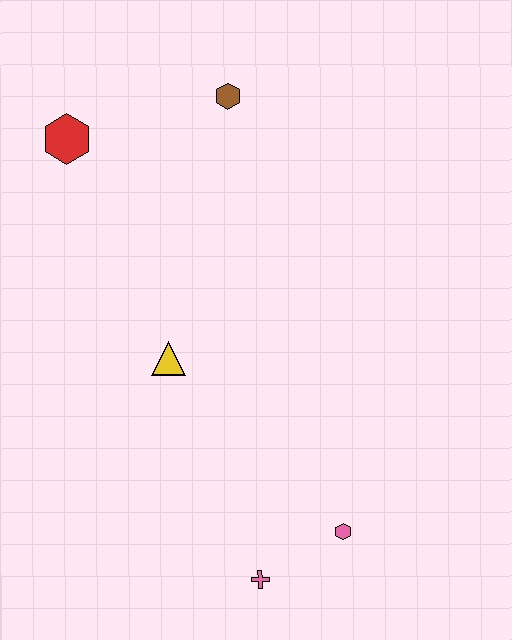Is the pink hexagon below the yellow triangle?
Yes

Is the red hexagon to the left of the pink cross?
Yes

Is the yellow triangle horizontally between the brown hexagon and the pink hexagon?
No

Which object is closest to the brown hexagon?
The red hexagon is closest to the brown hexagon.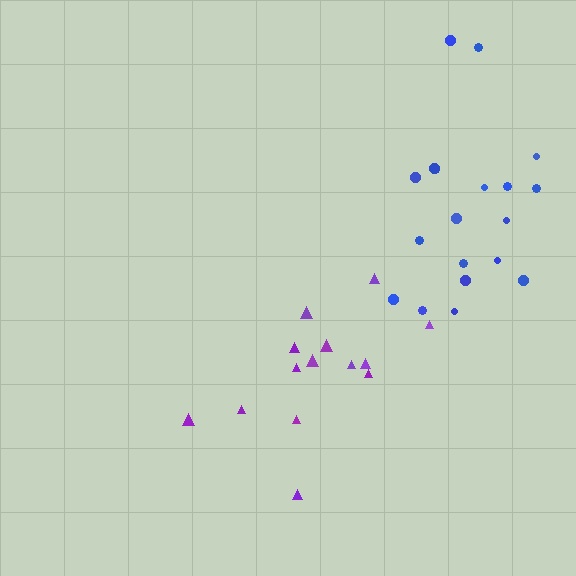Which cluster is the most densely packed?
Blue.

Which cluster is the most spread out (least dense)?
Purple.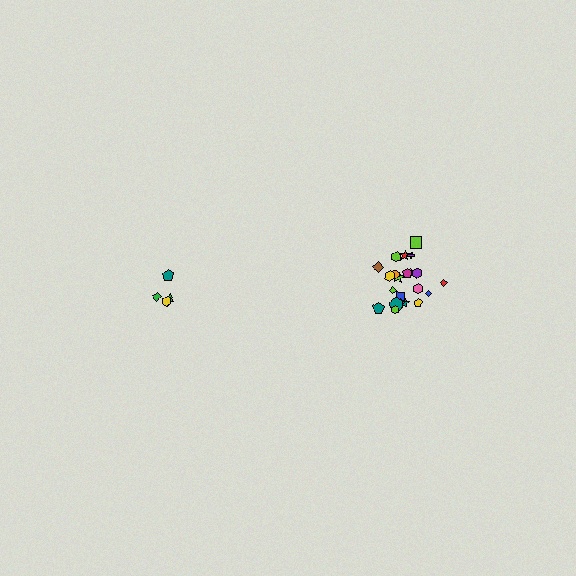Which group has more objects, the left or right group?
The right group.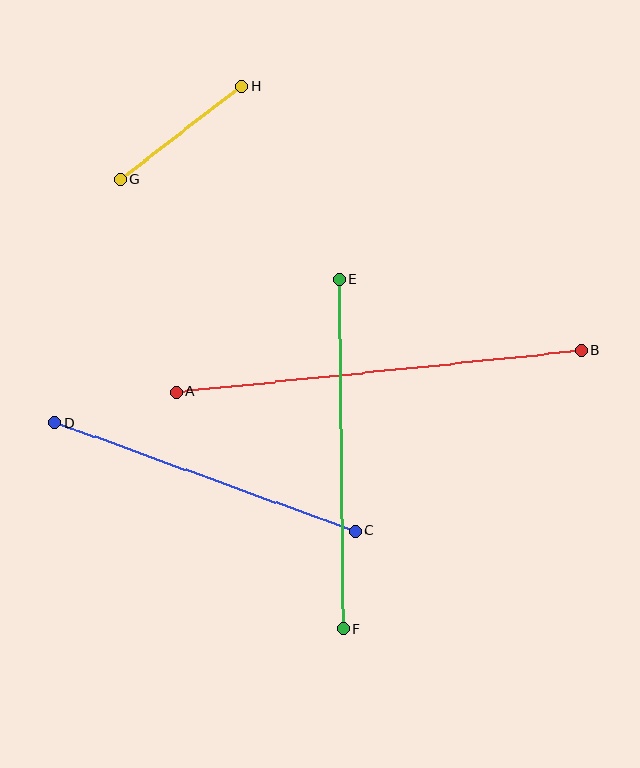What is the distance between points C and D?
The distance is approximately 319 pixels.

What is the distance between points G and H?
The distance is approximately 154 pixels.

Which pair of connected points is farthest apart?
Points A and B are farthest apart.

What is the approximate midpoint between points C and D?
The midpoint is at approximately (205, 477) pixels.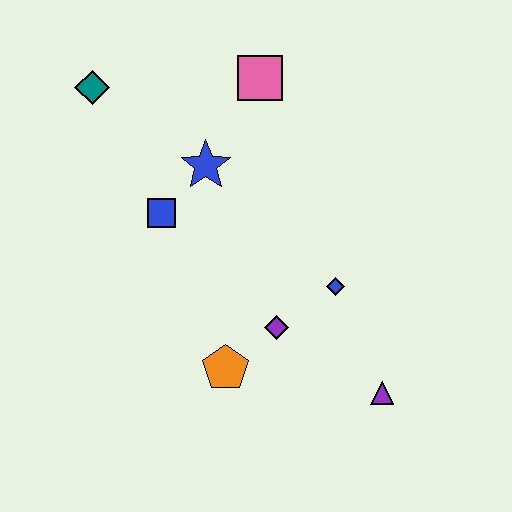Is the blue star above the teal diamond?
No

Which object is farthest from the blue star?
The purple triangle is farthest from the blue star.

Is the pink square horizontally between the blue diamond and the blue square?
Yes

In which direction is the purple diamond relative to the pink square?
The purple diamond is below the pink square.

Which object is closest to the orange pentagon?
The purple diamond is closest to the orange pentagon.